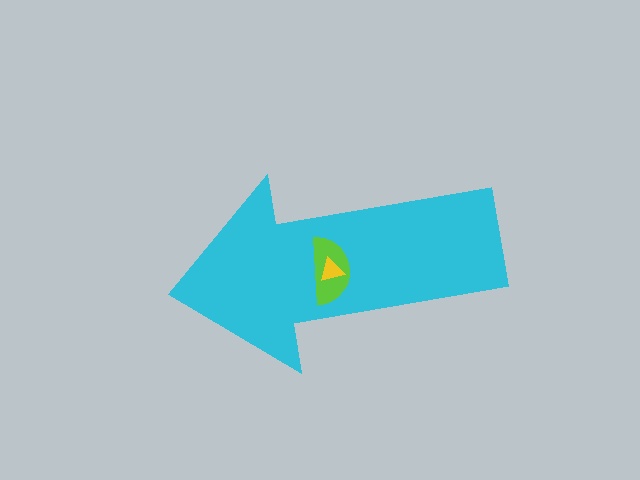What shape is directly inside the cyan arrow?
The lime semicircle.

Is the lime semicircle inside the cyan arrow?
Yes.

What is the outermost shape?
The cyan arrow.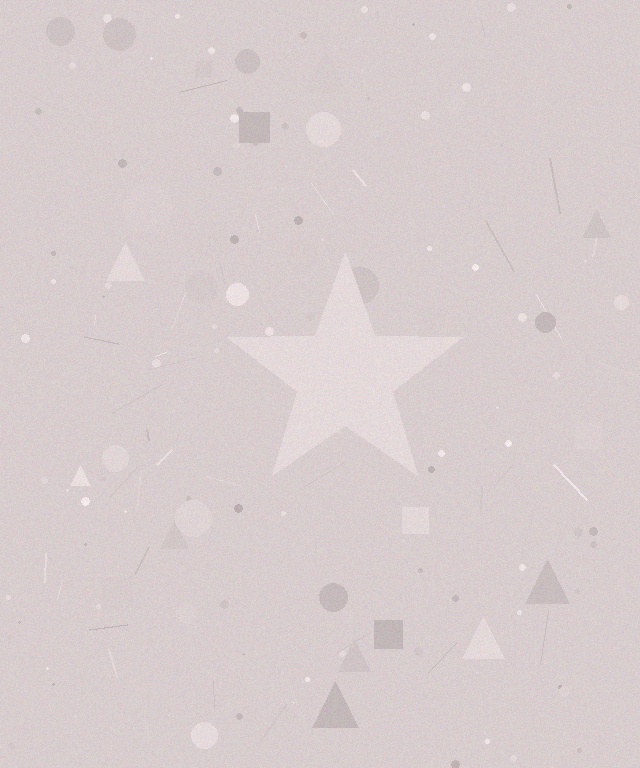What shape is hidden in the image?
A star is hidden in the image.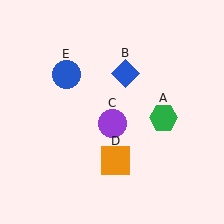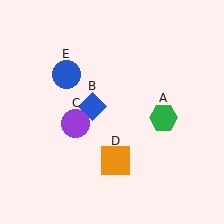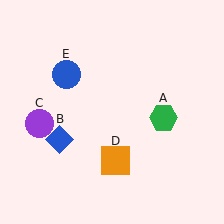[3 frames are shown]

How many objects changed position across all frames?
2 objects changed position: blue diamond (object B), purple circle (object C).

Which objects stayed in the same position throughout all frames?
Green hexagon (object A) and orange square (object D) and blue circle (object E) remained stationary.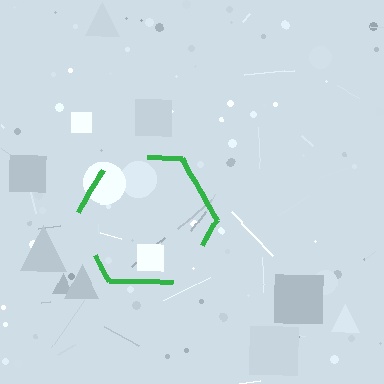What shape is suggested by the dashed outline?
The dashed outline suggests a hexagon.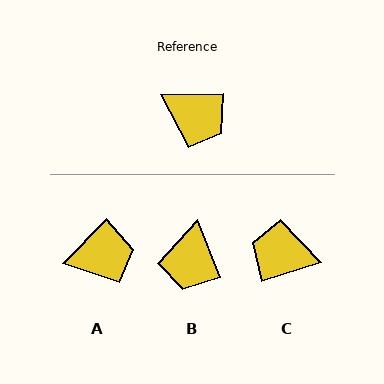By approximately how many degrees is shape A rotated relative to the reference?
Approximately 44 degrees counter-clockwise.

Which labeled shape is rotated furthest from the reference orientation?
C, about 163 degrees away.